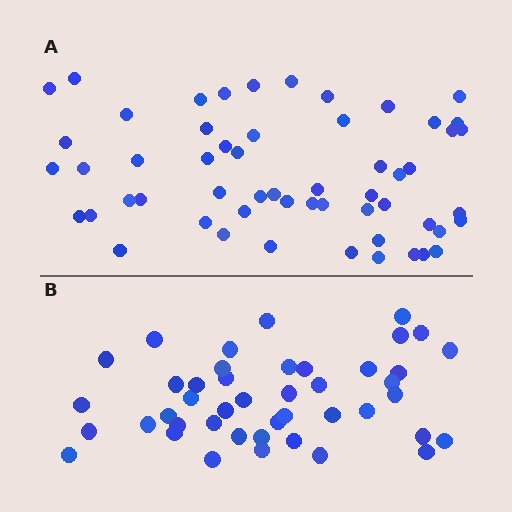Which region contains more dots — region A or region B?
Region A (the top region) has more dots.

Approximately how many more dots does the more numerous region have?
Region A has roughly 12 or so more dots than region B.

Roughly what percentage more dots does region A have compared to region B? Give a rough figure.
About 25% more.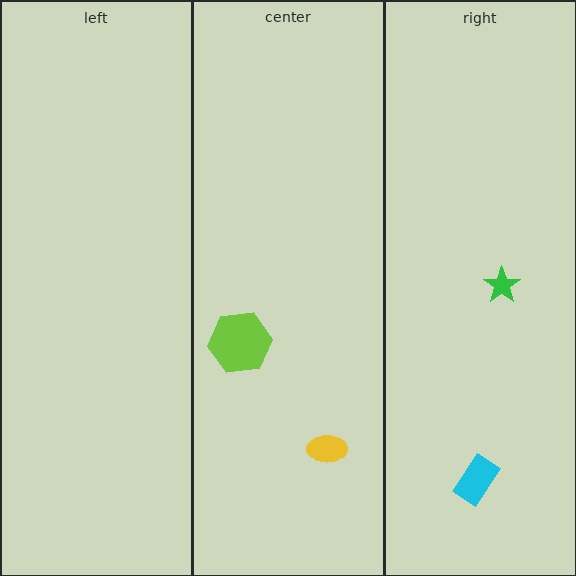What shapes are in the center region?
The lime hexagon, the yellow ellipse.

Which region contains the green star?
The right region.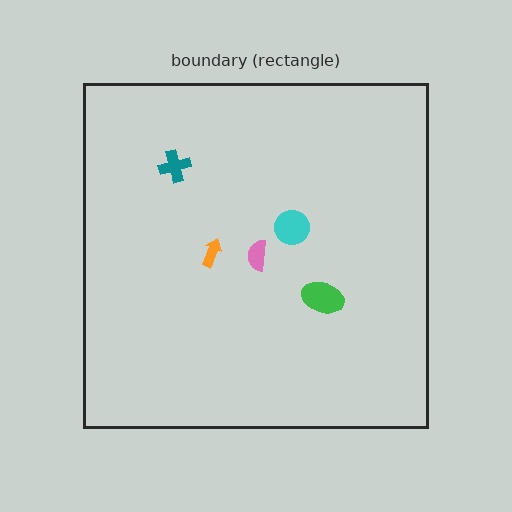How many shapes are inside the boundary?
5 inside, 0 outside.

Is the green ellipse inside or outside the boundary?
Inside.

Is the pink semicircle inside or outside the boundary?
Inside.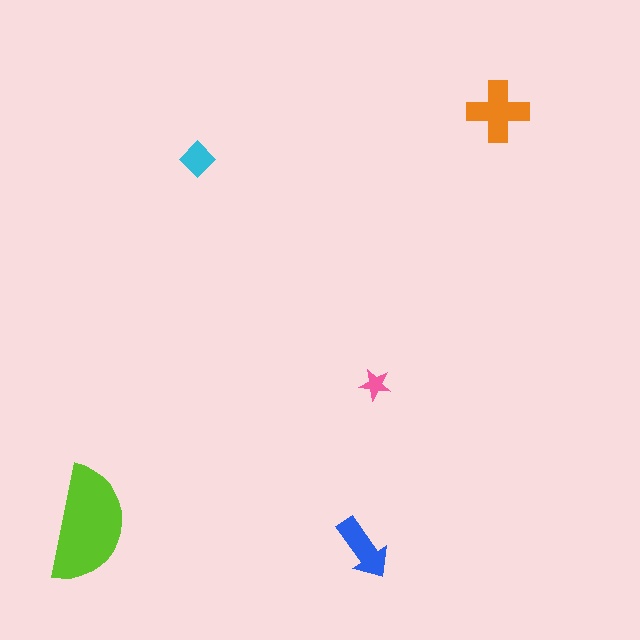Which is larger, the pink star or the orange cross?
The orange cross.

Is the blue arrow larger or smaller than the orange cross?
Smaller.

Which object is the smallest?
The pink star.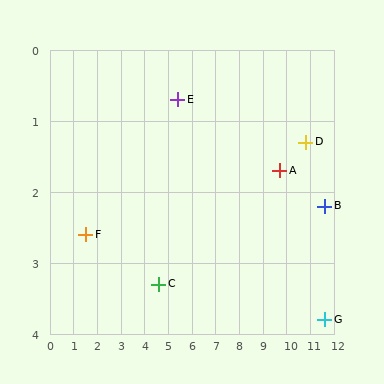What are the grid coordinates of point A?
Point A is at approximately (9.7, 1.7).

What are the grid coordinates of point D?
Point D is at approximately (10.8, 1.3).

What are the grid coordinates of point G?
Point G is at approximately (11.6, 3.8).